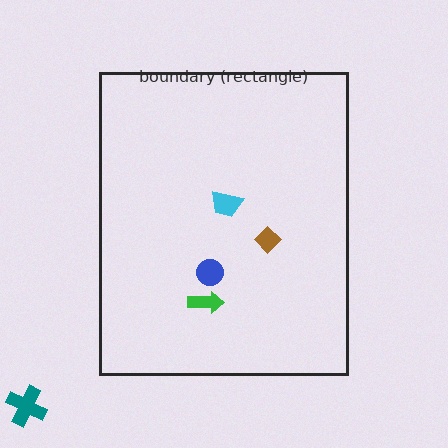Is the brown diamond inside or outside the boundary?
Inside.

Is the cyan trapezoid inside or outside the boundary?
Inside.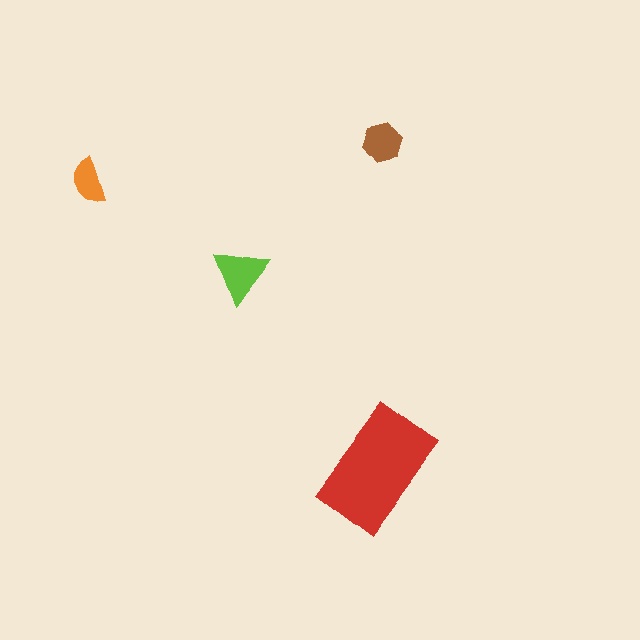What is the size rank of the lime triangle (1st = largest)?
2nd.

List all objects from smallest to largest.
The orange semicircle, the brown hexagon, the lime triangle, the red rectangle.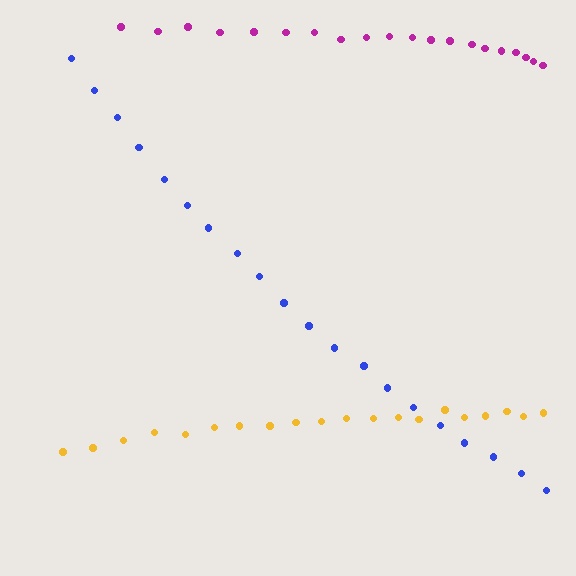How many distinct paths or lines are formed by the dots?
There are 3 distinct paths.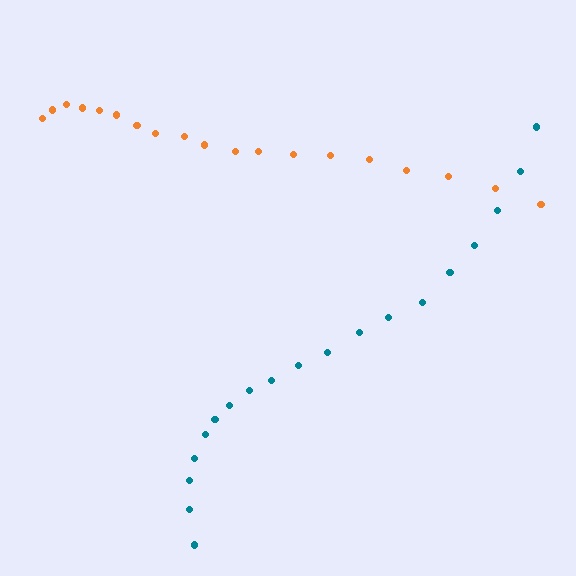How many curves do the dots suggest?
There are 2 distinct paths.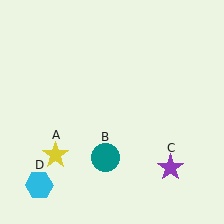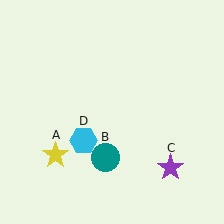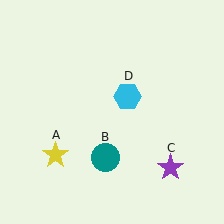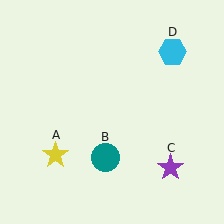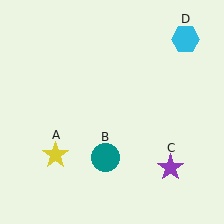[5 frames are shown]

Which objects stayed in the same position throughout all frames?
Yellow star (object A) and teal circle (object B) and purple star (object C) remained stationary.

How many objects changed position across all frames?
1 object changed position: cyan hexagon (object D).